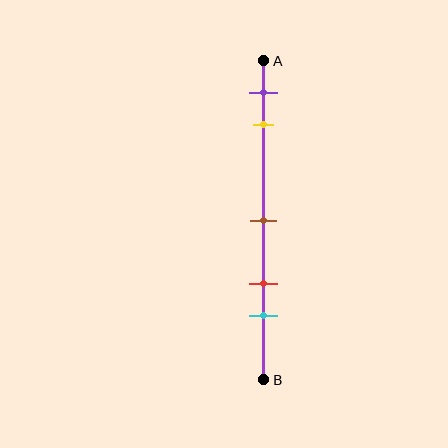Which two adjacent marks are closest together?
The purple and yellow marks are the closest adjacent pair.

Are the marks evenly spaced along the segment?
No, the marks are not evenly spaced.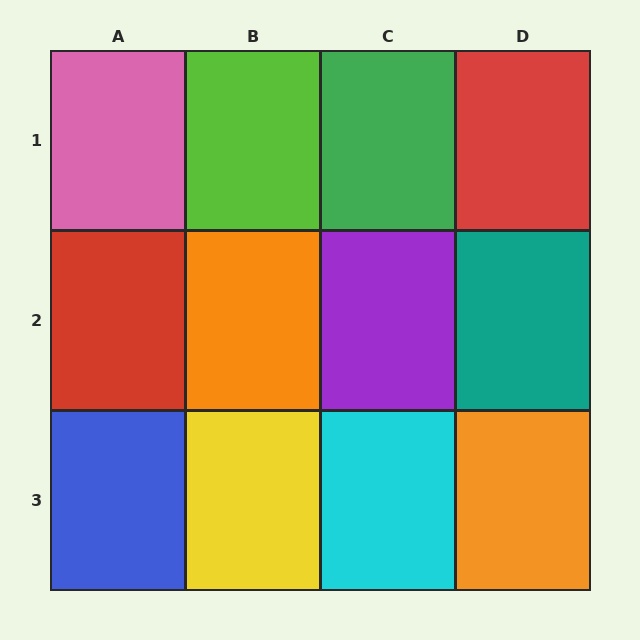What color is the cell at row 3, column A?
Blue.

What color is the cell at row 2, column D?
Teal.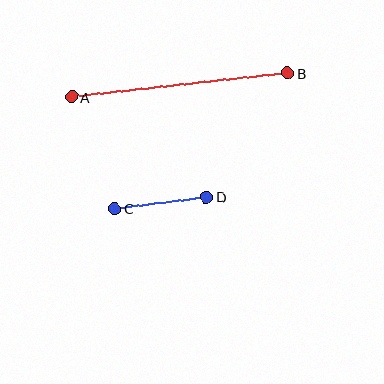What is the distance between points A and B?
The distance is approximately 217 pixels.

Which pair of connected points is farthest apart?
Points A and B are farthest apart.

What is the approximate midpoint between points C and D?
The midpoint is at approximately (161, 203) pixels.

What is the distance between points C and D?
The distance is approximately 92 pixels.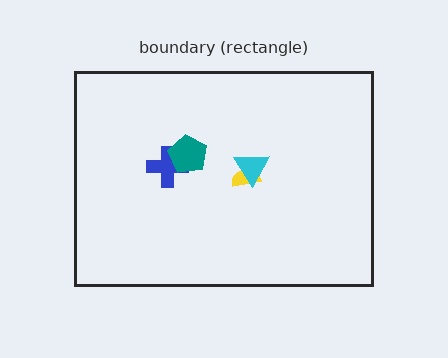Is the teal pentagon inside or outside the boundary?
Inside.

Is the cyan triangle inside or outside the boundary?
Inside.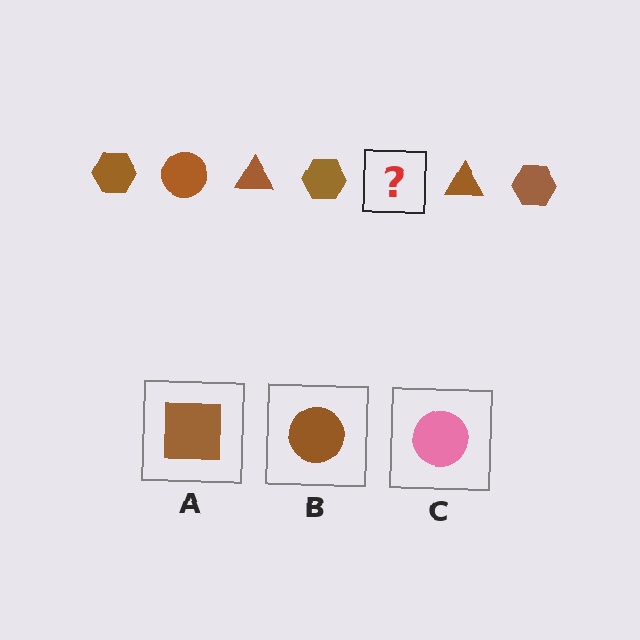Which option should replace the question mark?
Option B.